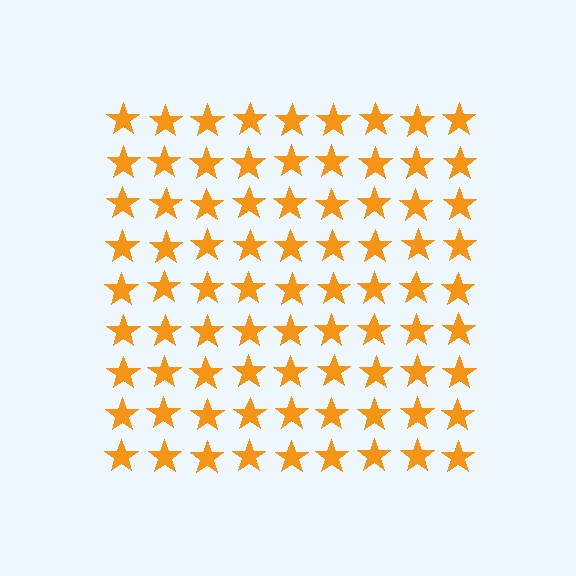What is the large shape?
The large shape is a square.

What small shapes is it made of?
It is made of small stars.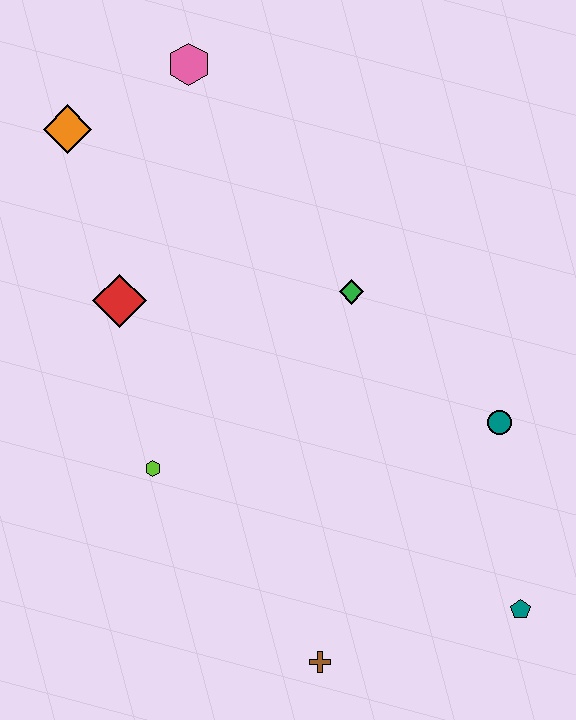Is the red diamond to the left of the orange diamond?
No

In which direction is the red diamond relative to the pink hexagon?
The red diamond is below the pink hexagon.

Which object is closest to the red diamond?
The lime hexagon is closest to the red diamond.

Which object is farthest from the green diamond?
The brown cross is farthest from the green diamond.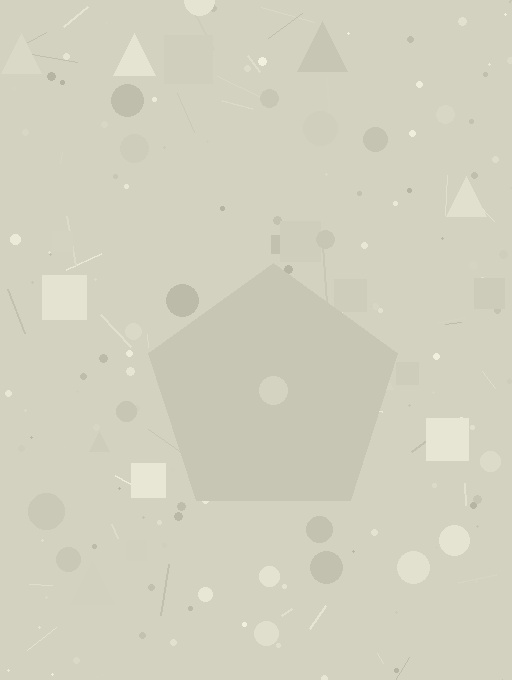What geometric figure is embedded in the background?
A pentagon is embedded in the background.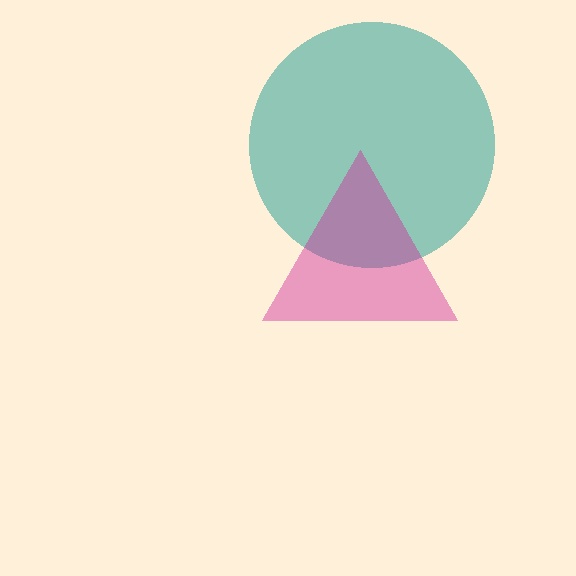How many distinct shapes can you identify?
There are 2 distinct shapes: a teal circle, a magenta triangle.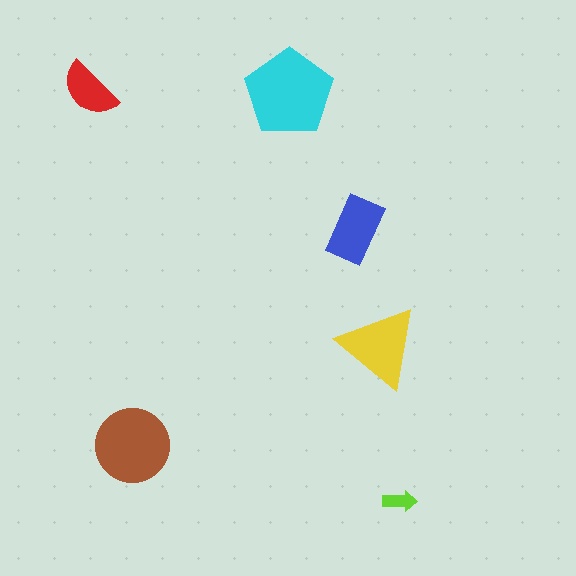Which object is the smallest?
The lime arrow.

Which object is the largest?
The cyan pentagon.